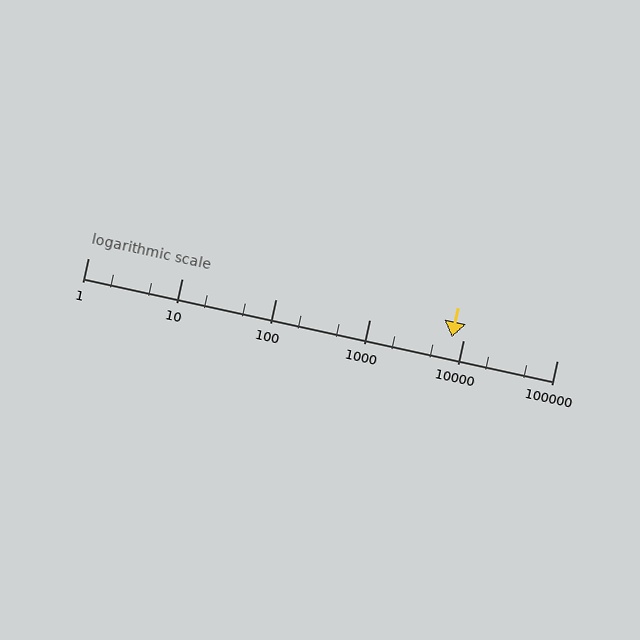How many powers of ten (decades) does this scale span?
The scale spans 5 decades, from 1 to 100000.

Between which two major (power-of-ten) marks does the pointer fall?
The pointer is between 1000 and 10000.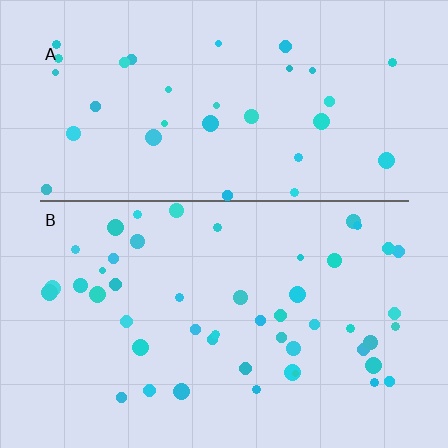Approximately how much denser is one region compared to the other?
Approximately 1.5× — region B over region A.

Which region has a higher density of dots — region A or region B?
B (the bottom).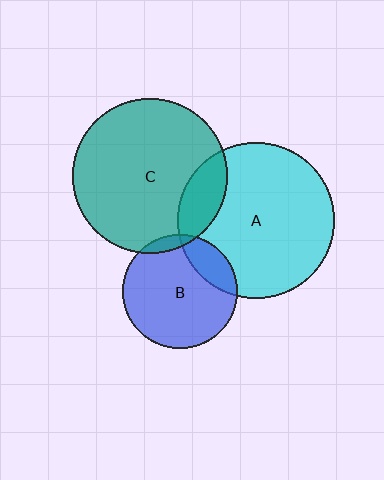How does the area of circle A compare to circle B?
Approximately 1.9 times.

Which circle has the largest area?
Circle A (cyan).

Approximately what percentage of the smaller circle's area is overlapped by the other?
Approximately 20%.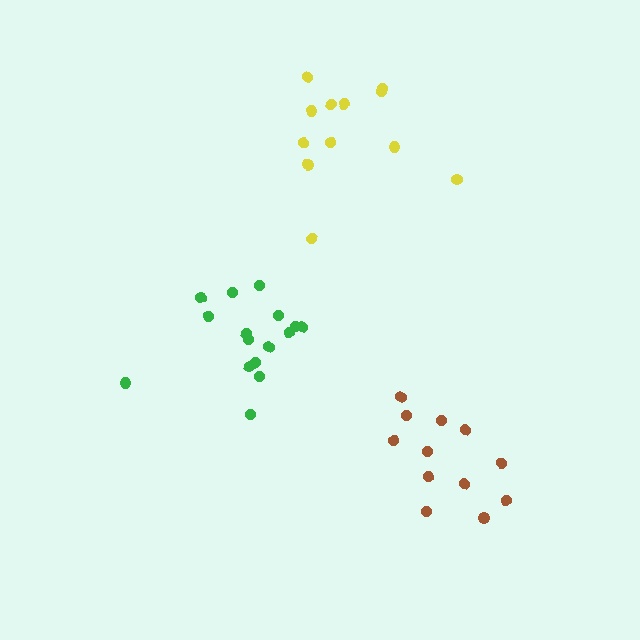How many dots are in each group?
Group 1: 16 dots, Group 2: 12 dots, Group 3: 12 dots (40 total).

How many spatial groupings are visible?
There are 3 spatial groupings.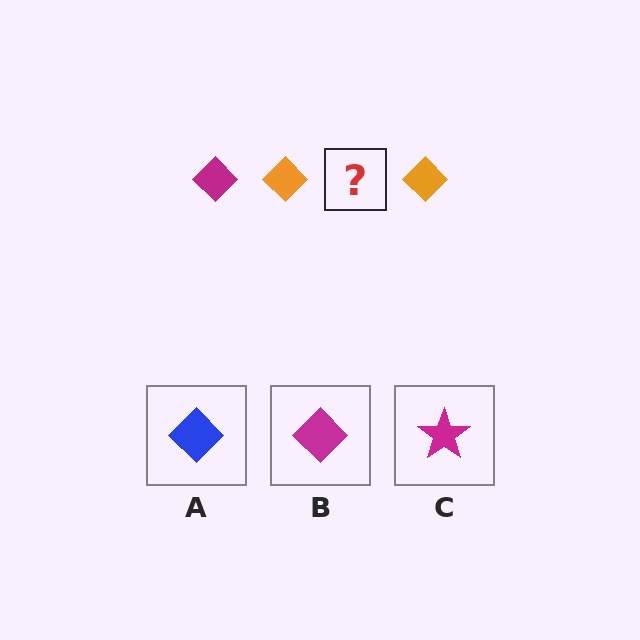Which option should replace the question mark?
Option B.